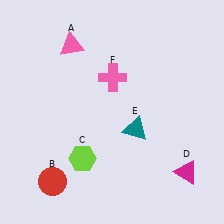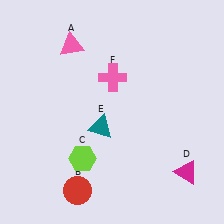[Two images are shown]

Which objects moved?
The objects that moved are: the red circle (B), the teal triangle (E).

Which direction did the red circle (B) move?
The red circle (B) moved right.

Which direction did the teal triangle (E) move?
The teal triangle (E) moved left.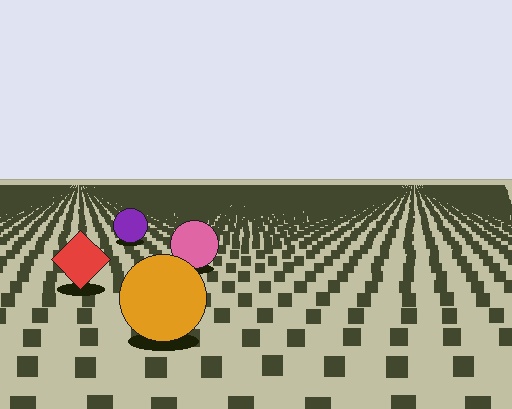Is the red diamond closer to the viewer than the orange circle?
No. The orange circle is closer — you can tell from the texture gradient: the ground texture is coarser near it.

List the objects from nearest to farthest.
From nearest to farthest: the orange circle, the red diamond, the pink circle, the purple circle.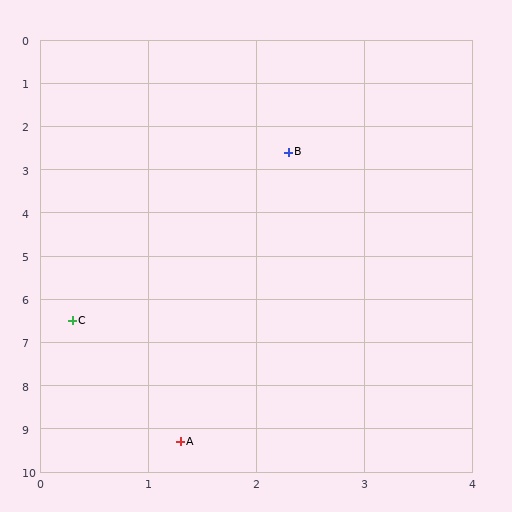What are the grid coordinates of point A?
Point A is at approximately (1.3, 9.3).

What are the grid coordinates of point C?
Point C is at approximately (0.3, 6.5).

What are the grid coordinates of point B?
Point B is at approximately (2.3, 2.6).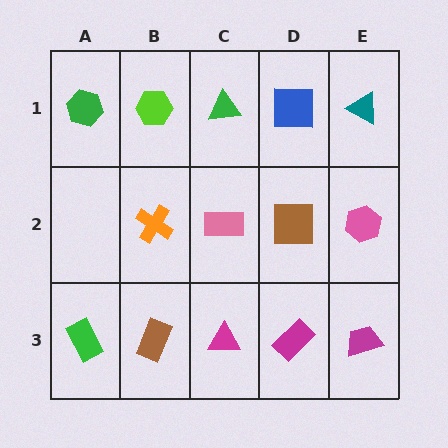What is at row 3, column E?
A magenta trapezoid.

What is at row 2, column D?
A brown square.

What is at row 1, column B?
A lime hexagon.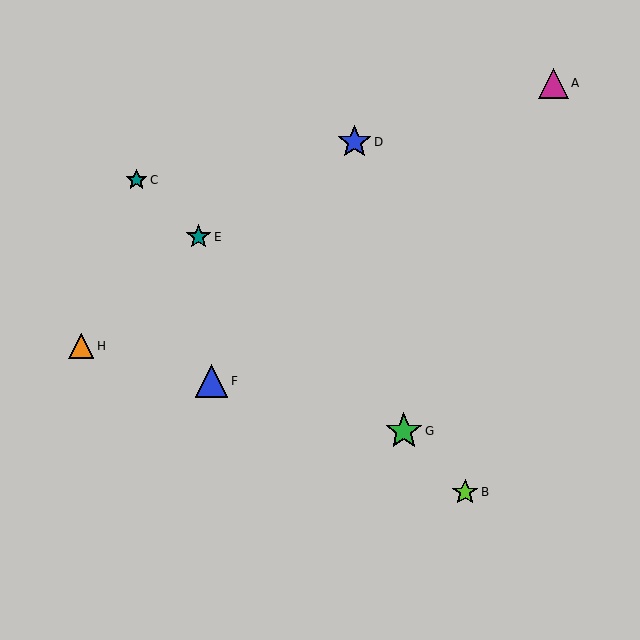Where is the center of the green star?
The center of the green star is at (404, 431).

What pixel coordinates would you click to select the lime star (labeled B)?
Click at (465, 492) to select the lime star B.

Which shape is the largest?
The green star (labeled G) is the largest.